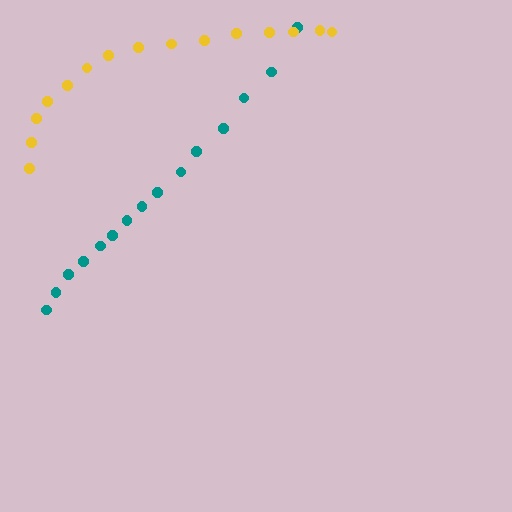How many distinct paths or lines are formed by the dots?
There are 2 distinct paths.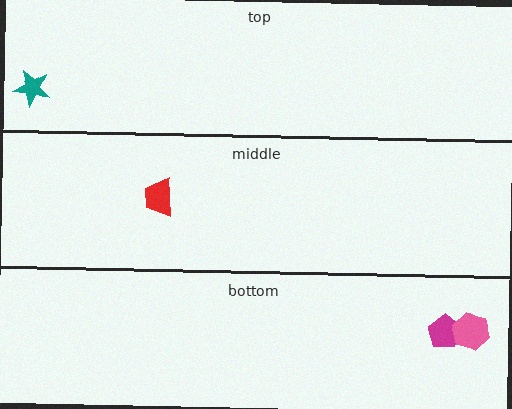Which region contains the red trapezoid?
The middle region.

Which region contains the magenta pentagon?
The bottom region.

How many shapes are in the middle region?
1.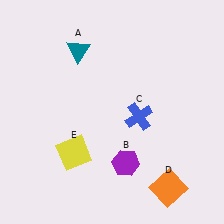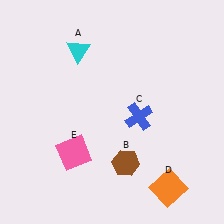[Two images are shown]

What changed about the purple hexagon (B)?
In Image 1, B is purple. In Image 2, it changed to brown.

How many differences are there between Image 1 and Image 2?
There are 3 differences between the two images.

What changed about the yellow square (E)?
In Image 1, E is yellow. In Image 2, it changed to pink.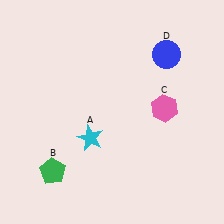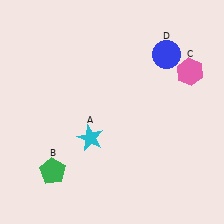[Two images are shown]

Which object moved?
The pink hexagon (C) moved up.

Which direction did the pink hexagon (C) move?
The pink hexagon (C) moved up.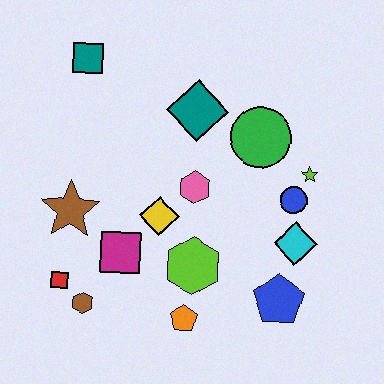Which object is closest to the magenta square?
The yellow diamond is closest to the magenta square.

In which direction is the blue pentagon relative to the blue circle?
The blue pentagon is below the blue circle.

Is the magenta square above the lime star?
No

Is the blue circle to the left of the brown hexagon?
No